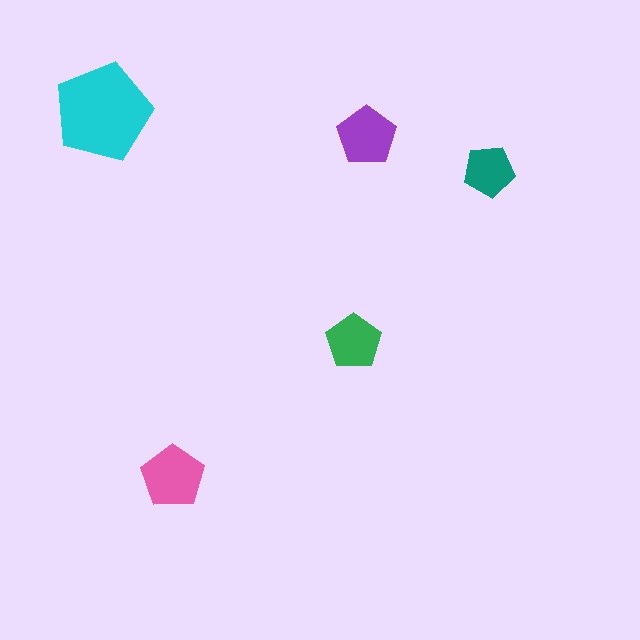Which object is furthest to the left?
The cyan pentagon is leftmost.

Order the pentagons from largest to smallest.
the cyan one, the pink one, the purple one, the green one, the teal one.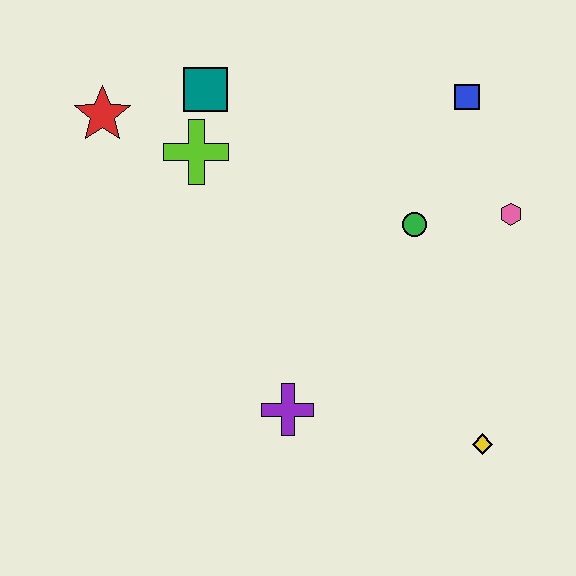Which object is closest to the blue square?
The pink hexagon is closest to the blue square.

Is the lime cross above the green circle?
Yes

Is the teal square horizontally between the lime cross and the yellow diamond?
Yes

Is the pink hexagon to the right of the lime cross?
Yes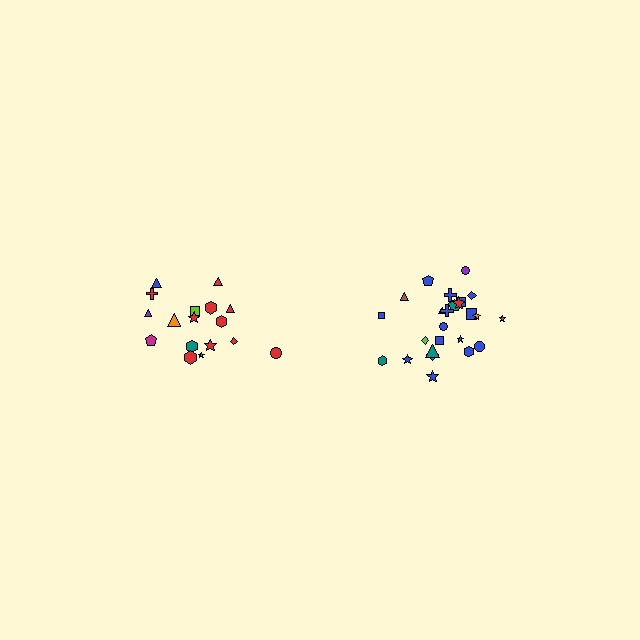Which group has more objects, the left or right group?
The right group.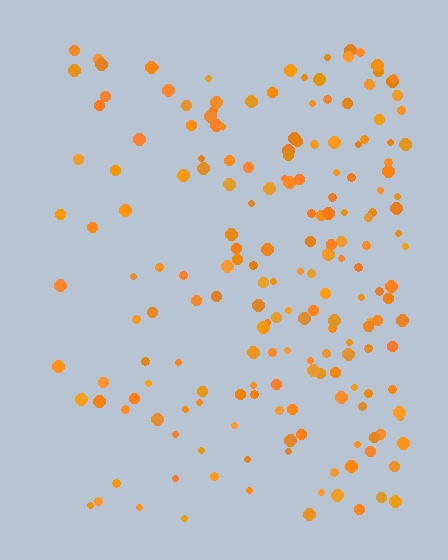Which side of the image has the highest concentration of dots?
The right.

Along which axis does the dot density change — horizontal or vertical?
Horizontal.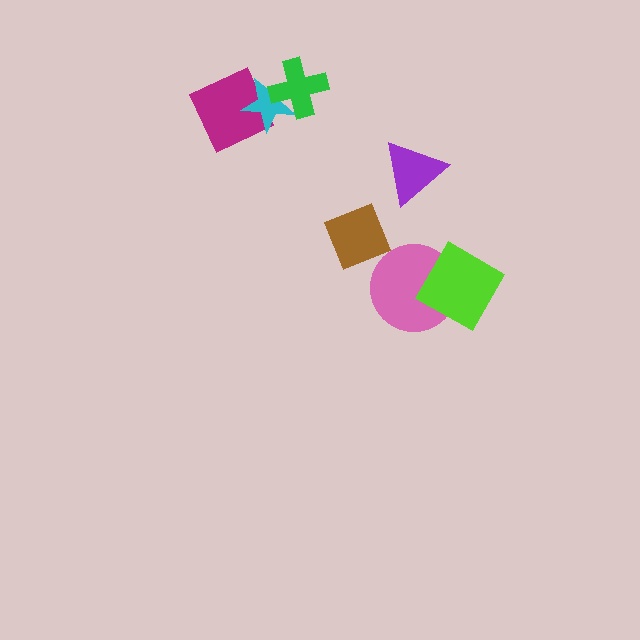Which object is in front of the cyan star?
The green cross is in front of the cyan star.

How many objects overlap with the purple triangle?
0 objects overlap with the purple triangle.